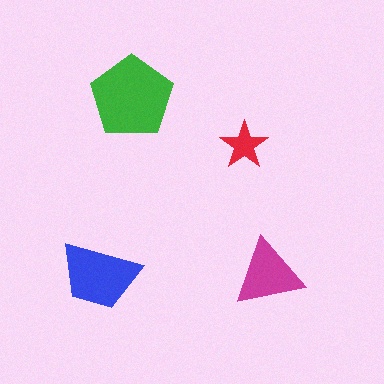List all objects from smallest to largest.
The red star, the magenta triangle, the blue trapezoid, the green pentagon.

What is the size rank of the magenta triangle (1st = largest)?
3rd.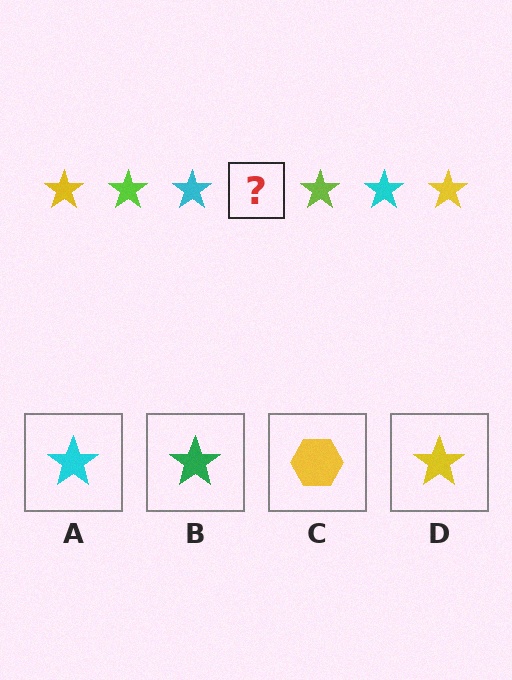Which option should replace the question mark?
Option D.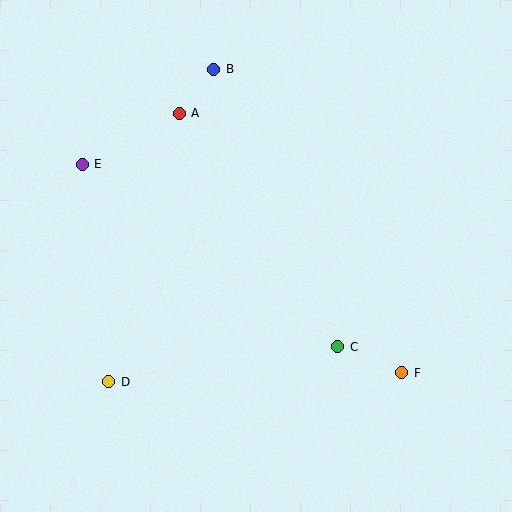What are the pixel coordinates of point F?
Point F is at (402, 373).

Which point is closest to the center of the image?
Point C at (338, 347) is closest to the center.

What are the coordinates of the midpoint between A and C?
The midpoint between A and C is at (259, 230).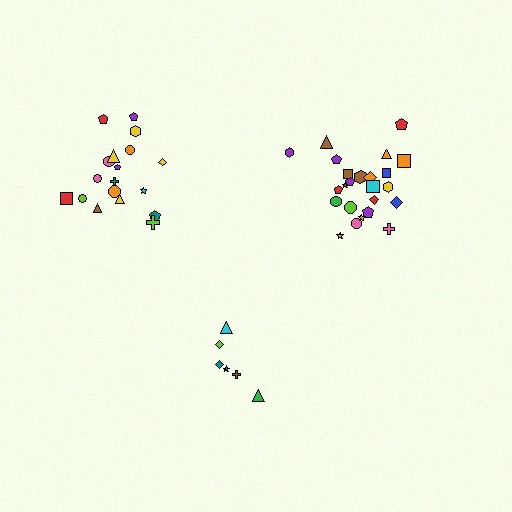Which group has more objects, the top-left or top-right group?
The top-right group.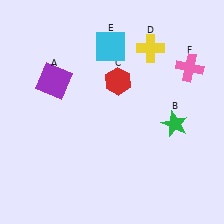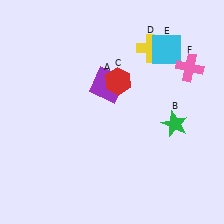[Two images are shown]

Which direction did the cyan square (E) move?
The cyan square (E) moved right.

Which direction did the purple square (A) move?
The purple square (A) moved right.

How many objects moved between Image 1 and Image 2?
2 objects moved between the two images.